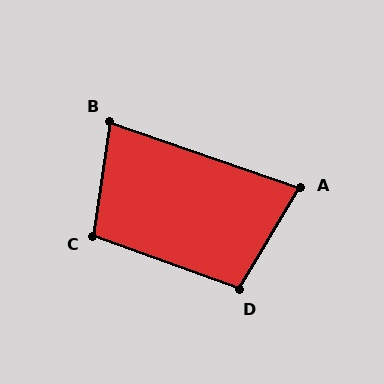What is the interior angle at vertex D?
Approximately 101 degrees (obtuse).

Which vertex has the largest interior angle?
C, at approximately 102 degrees.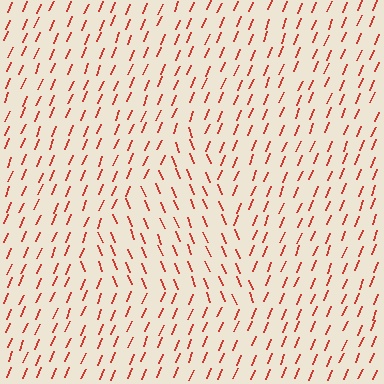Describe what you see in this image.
The image is filled with small red line segments. A triangle region in the image has lines oriented differently from the surrounding lines, creating a visible texture boundary.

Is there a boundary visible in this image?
Yes, there is a texture boundary formed by a change in line orientation.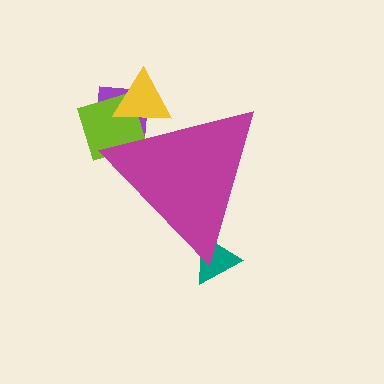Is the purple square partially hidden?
Yes, the purple square is partially hidden behind the magenta triangle.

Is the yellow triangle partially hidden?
Yes, the yellow triangle is partially hidden behind the magenta triangle.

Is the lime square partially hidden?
Yes, the lime square is partially hidden behind the magenta triangle.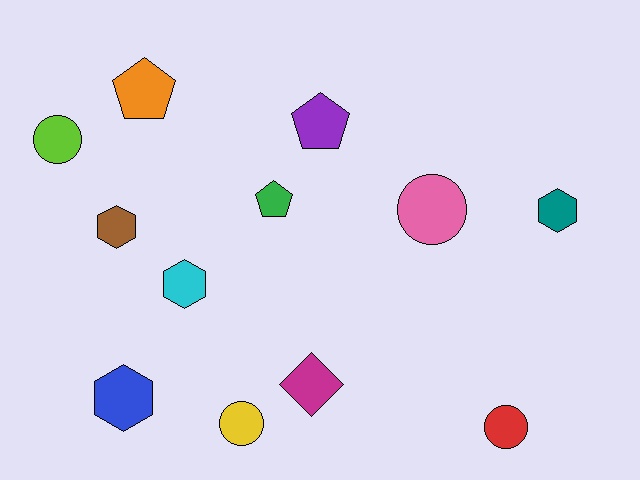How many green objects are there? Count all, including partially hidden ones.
There is 1 green object.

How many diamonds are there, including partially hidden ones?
There is 1 diamond.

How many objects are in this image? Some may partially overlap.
There are 12 objects.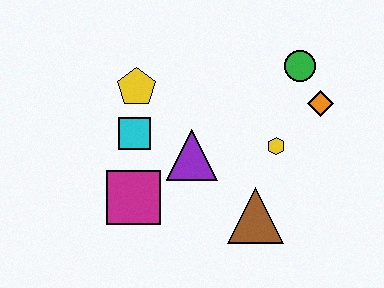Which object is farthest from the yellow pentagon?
The orange diamond is farthest from the yellow pentagon.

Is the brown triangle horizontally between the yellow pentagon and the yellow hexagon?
Yes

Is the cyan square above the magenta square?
Yes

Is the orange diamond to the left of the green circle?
No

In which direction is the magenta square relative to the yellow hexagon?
The magenta square is to the left of the yellow hexagon.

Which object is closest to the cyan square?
The yellow pentagon is closest to the cyan square.